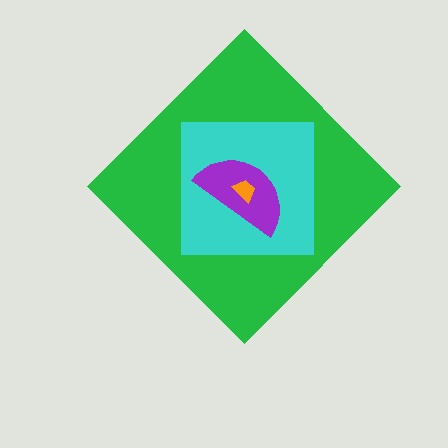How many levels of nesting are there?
4.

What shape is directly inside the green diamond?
The cyan square.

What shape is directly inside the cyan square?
The purple semicircle.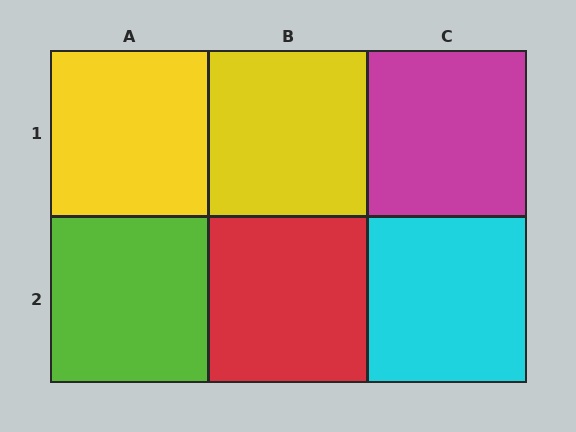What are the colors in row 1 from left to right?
Yellow, yellow, magenta.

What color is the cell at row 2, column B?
Red.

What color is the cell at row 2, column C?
Cyan.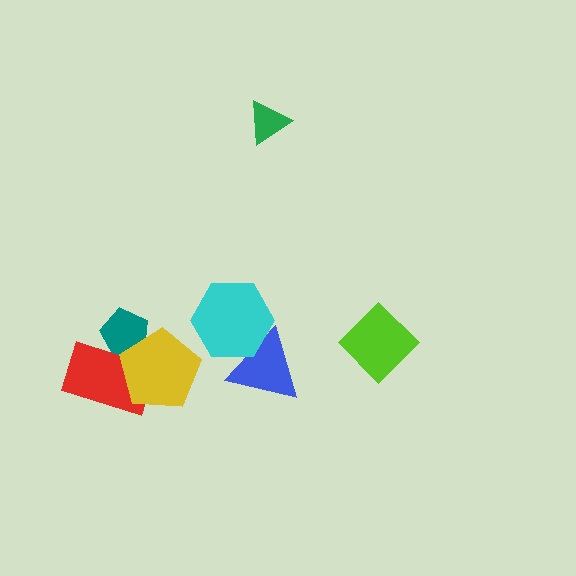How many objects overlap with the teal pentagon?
2 objects overlap with the teal pentagon.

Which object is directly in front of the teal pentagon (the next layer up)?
The red rectangle is directly in front of the teal pentagon.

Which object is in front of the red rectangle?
The yellow pentagon is in front of the red rectangle.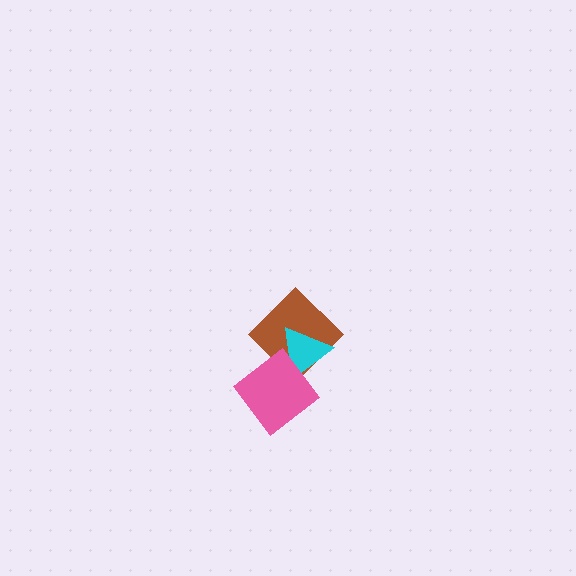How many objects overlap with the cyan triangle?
2 objects overlap with the cyan triangle.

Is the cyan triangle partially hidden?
Yes, it is partially covered by another shape.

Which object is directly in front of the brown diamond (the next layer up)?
The cyan triangle is directly in front of the brown diamond.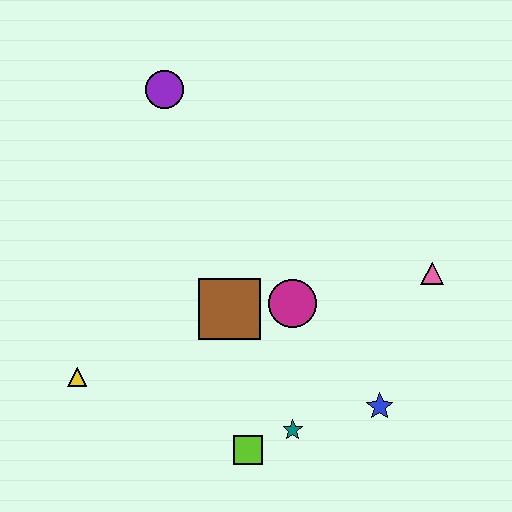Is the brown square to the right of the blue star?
No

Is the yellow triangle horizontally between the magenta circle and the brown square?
No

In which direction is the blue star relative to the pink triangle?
The blue star is below the pink triangle.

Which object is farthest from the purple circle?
The blue star is farthest from the purple circle.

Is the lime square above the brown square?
No